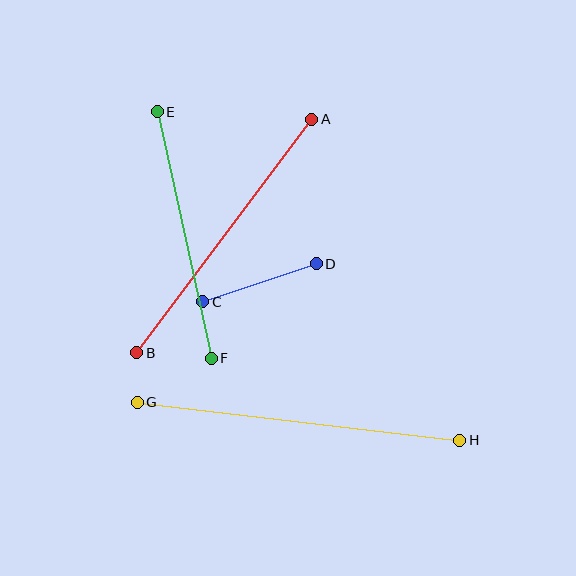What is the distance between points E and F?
The distance is approximately 252 pixels.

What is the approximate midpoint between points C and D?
The midpoint is at approximately (260, 283) pixels.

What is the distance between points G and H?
The distance is approximately 325 pixels.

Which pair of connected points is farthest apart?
Points G and H are farthest apart.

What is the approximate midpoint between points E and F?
The midpoint is at approximately (184, 235) pixels.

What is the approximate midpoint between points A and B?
The midpoint is at approximately (224, 236) pixels.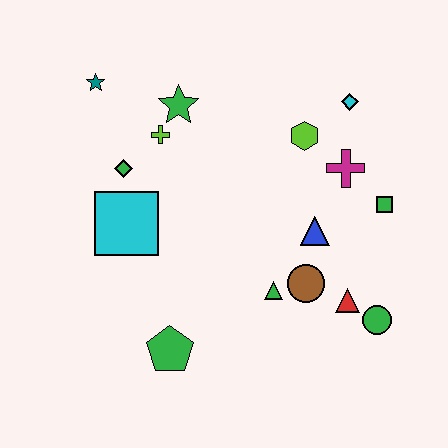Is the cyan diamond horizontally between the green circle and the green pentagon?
Yes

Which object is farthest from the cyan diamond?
The green pentagon is farthest from the cyan diamond.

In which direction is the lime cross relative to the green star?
The lime cross is below the green star.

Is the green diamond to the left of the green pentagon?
Yes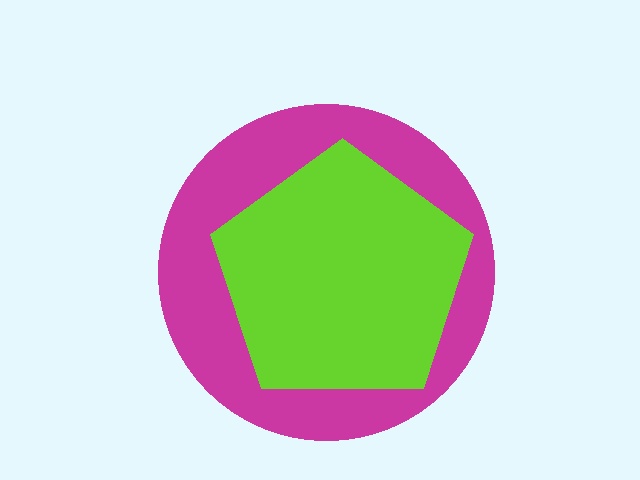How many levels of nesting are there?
2.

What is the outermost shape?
The magenta circle.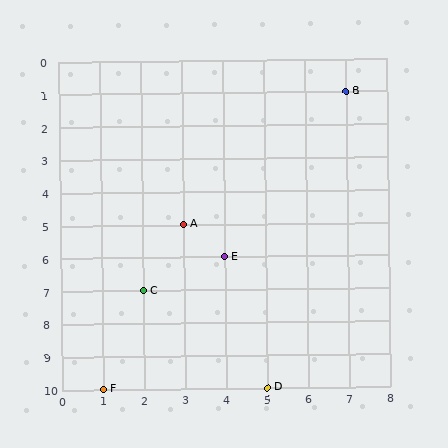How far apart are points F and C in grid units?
Points F and C are 1 column and 3 rows apart (about 3.2 grid units diagonally).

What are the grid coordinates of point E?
Point E is at grid coordinates (4, 6).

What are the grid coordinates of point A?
Point A is at grid coordinates (3, 5).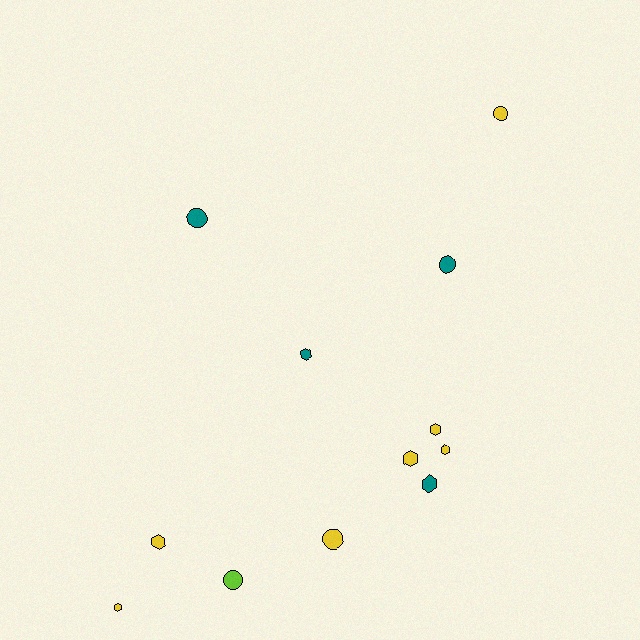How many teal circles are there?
There are 2 teal circles.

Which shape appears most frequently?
Hexagon, with 7 objects.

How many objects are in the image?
There are 12 objects.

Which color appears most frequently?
Yellow, with 7 objects.